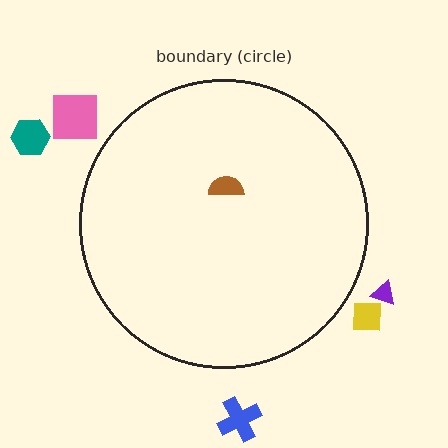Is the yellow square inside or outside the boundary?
Outside.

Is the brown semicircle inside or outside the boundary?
Inside.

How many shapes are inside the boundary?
1 inside, 5 outside.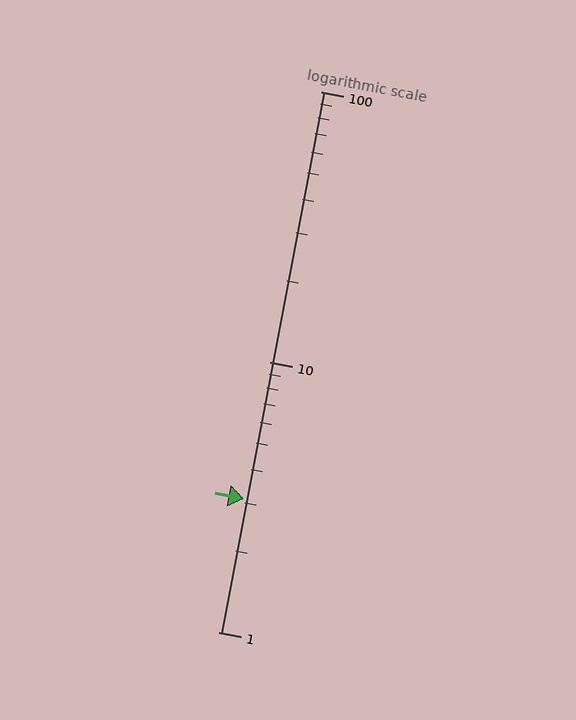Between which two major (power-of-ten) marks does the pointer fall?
The pointer is between 1 and 10.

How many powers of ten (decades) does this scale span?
The scale spans 2 decades, from 1 to 100.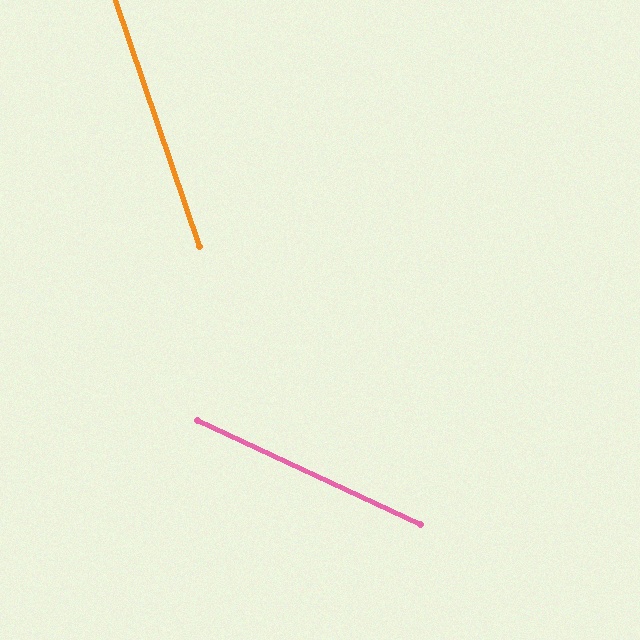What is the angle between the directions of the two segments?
Approximately 46 degrees.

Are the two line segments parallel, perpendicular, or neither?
Neither parallel nor perpendicular — they differ by about 46°.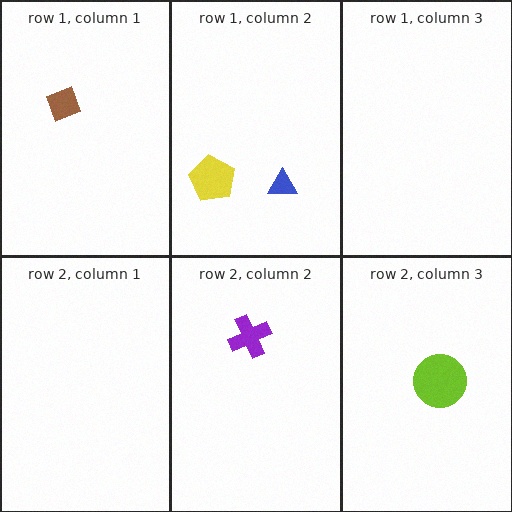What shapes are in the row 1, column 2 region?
The blue triangle, the yellow pentagon.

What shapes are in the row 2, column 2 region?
The purple cross.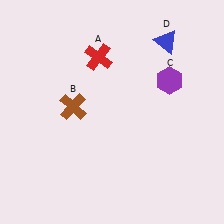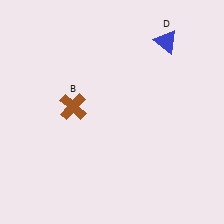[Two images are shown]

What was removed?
The red cross (A), the purple hexagon (C) were removed in Image 2.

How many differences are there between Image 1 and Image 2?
There are 2 differences between the two images.